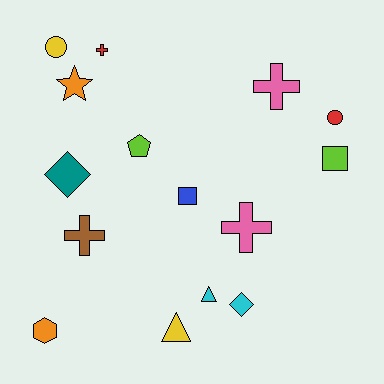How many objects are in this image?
There are 15 objects.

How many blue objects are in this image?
There is 1 blue object.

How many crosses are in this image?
There are 4 crosses.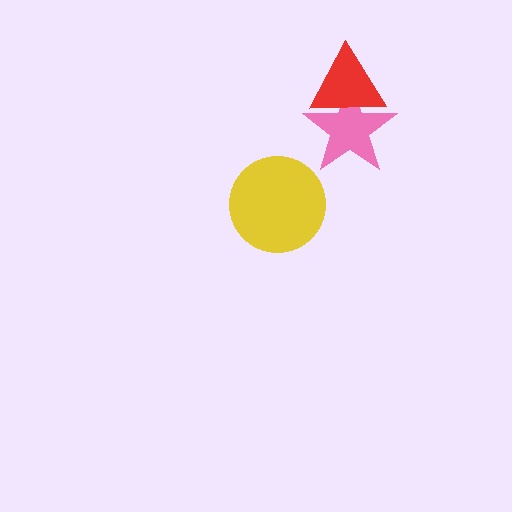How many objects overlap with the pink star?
1 object overlaps with the pink star.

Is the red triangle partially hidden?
No, no other shape covers it.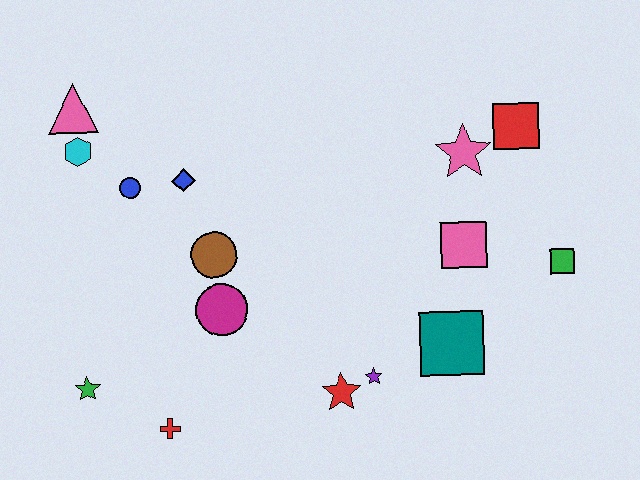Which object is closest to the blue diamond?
The blue circle is closest to the blue diamond.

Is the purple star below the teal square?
Yes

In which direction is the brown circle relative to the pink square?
The brown circle is to the left of the pink square.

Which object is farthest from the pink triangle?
The green square is farthest from the pink triangle.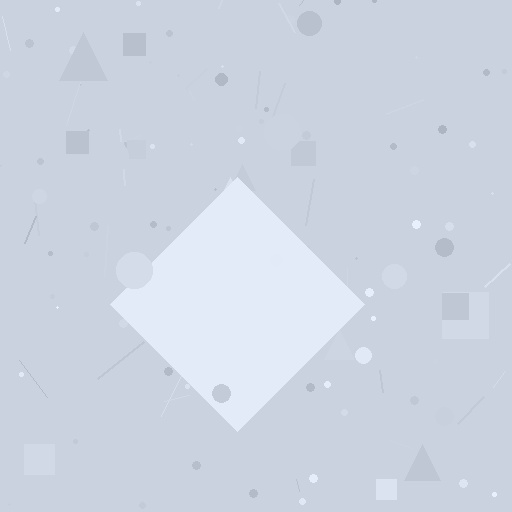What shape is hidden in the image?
A diamond is hidden in the image.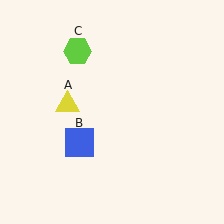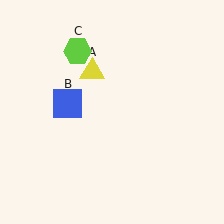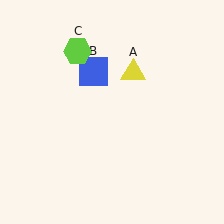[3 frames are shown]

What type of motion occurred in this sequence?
The yellow triangle (object A), blue square (object B) rotated clockwise around the center of the scene.